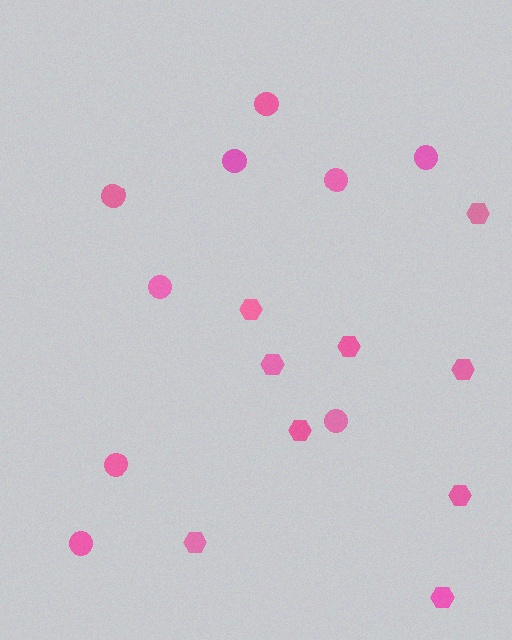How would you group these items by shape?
There are 2 groups: one group of hexagons (9) and one group of circles (9).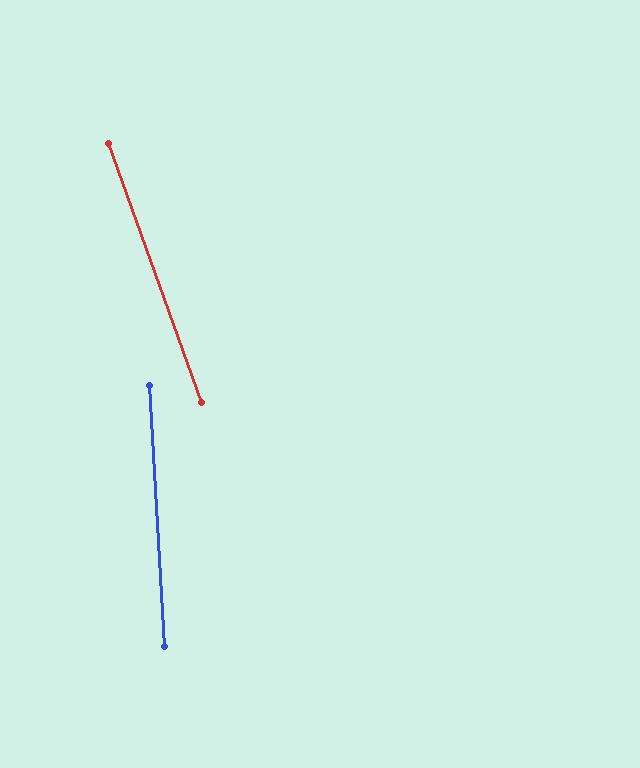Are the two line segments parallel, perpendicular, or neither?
Neither parallel nor perpendicular — they differ by about 17°.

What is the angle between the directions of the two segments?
Approximately 17 degrees.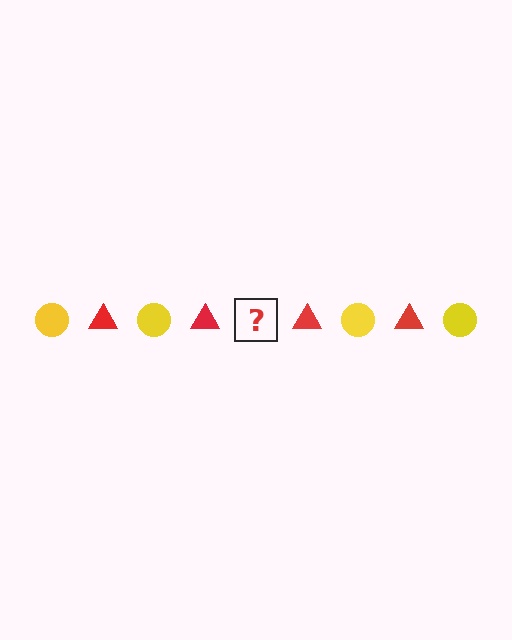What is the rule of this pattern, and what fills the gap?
The rule is that the pattern alternates between yellow circle and red triangle. The gap should be filled with a yellow circle.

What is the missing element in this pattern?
The missing element is a yellow circle.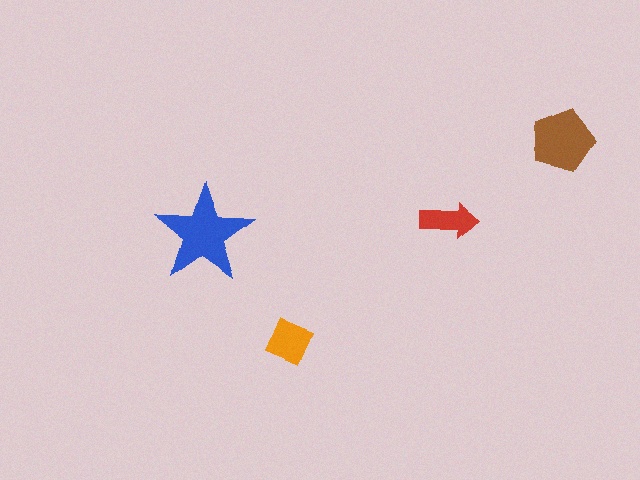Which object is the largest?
The blue star.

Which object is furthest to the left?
The blue star is leftmost.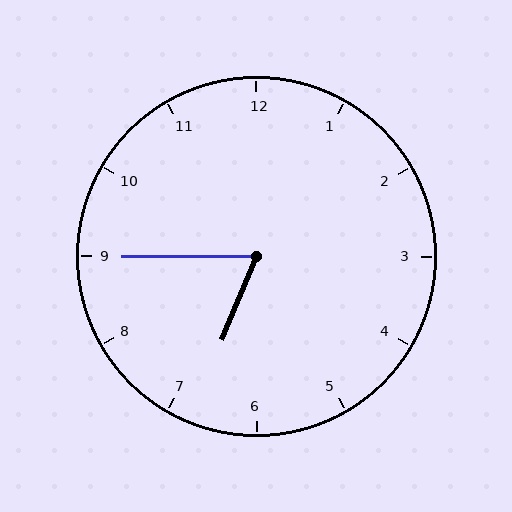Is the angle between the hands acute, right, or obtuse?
It is acute.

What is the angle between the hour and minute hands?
Approximately 68 degrees.